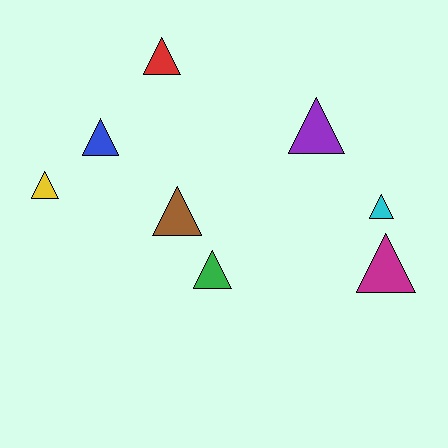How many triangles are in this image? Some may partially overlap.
There are 8 triangles.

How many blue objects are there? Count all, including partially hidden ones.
There is 1 blue object.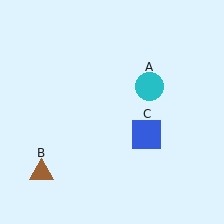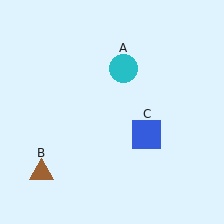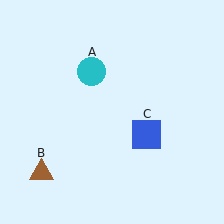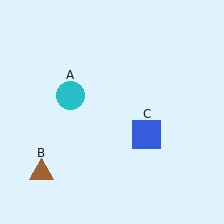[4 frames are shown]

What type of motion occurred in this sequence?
The cyan circle (object A) rotated counterclockwise around the center of the scene.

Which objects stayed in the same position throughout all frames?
Brown triangle (object B) and blue square (object C) remained stationary.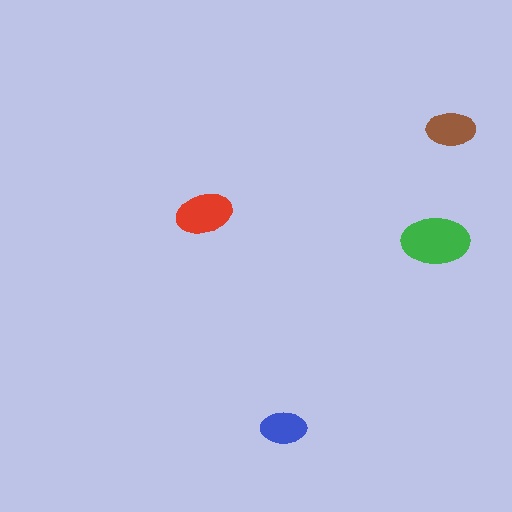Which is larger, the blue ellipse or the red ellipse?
The red one.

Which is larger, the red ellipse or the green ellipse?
The green one.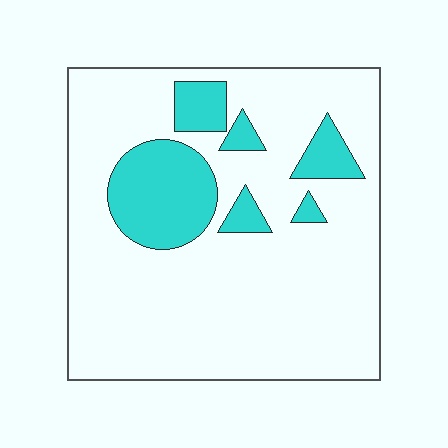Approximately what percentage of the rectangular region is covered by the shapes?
Approximately 20%.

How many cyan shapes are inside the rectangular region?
6.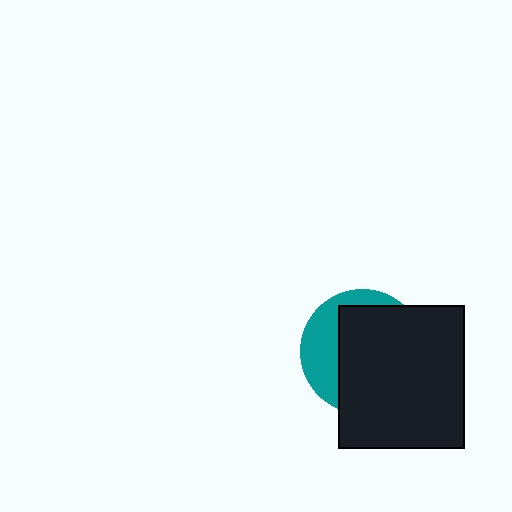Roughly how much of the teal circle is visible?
A small part of it is visible (roughly 32%).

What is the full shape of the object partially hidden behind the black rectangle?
The partially hidden object is a teal circle.